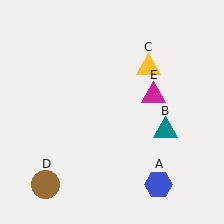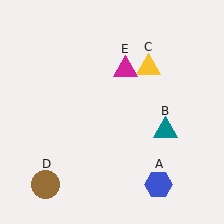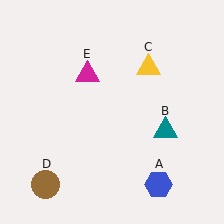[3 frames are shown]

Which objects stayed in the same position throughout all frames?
Blue hexagon (object A) and teal triangle (object B) and yellow triangle (object C) and brown circle (object D) remained stationary.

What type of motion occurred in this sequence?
The magenta triangle (object E) rotated counterclockwise around the center of the scene.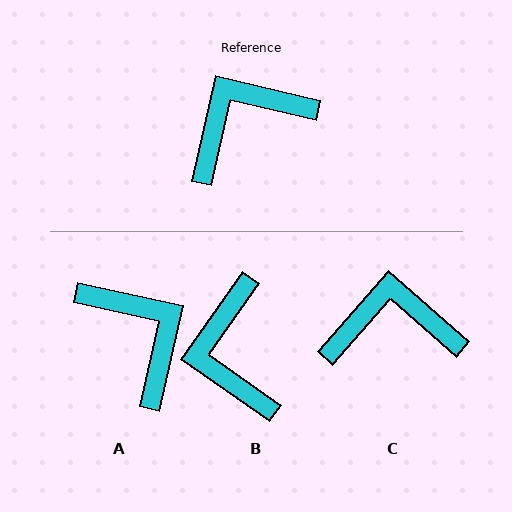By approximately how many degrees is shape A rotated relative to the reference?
Approximately 89 degrees clockwise.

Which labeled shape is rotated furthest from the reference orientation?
A, about 89 degrees away.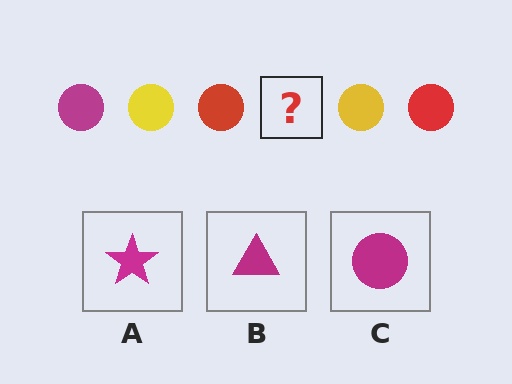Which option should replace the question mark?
Option C.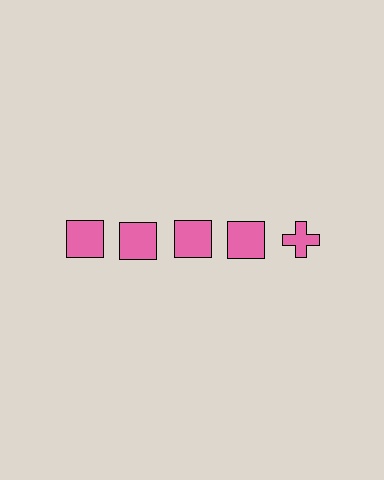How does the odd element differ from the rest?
It has a different shape: cross instead of square.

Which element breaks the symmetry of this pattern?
The pink cross in the top row, rightmost column breaks the symmetry. All other shapes are pink squares.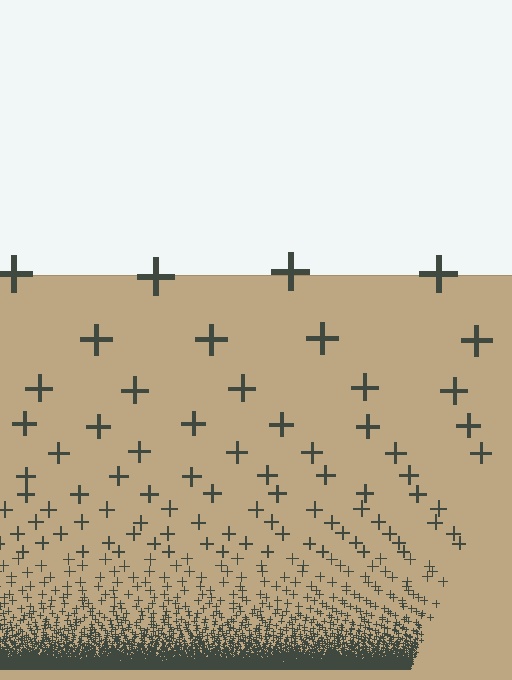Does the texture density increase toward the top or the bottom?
Density increases toward the bottom.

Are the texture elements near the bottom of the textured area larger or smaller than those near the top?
Smaller. The gradient is inverted — elements near the bottom are smaller and denser.